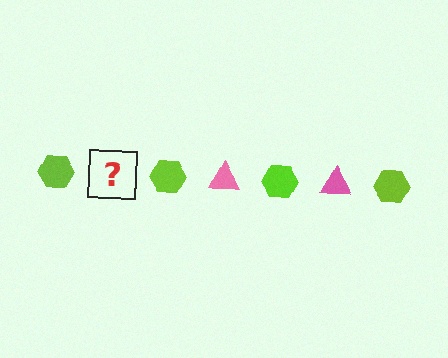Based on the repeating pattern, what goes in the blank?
The blank should be a pink triangle.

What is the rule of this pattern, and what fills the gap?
The rule is that the pattern alternates between lime hexagon and pink triangle. The gap should be filled with a pink triangle.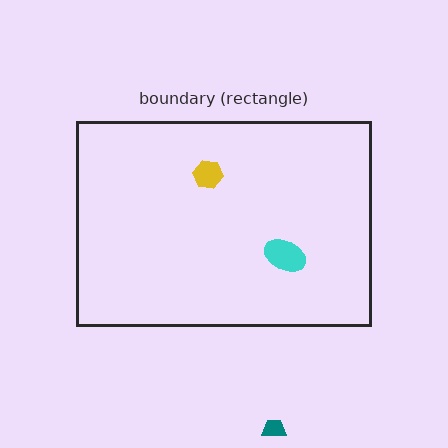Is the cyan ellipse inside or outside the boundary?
Inside.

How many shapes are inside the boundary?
2 inside, 1 outside.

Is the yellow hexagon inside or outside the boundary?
Inside.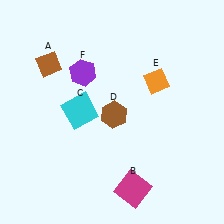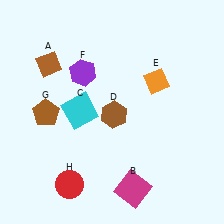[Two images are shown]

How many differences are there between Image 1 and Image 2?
There are 2 differences between the two images.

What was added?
A brown pentagon (G), a red circle (H) were added in Image 2.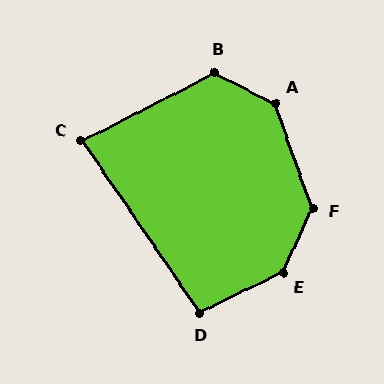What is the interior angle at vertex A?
Approximately 136 degrees (obtuse).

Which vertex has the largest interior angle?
E, at approximately 141 degrees.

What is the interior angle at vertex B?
Approximately 126 degrees (obtuse).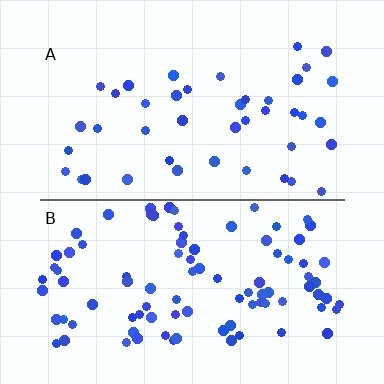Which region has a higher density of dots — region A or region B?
B (the bottom).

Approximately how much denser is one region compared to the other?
Approximately 2.2× — region B over region A.